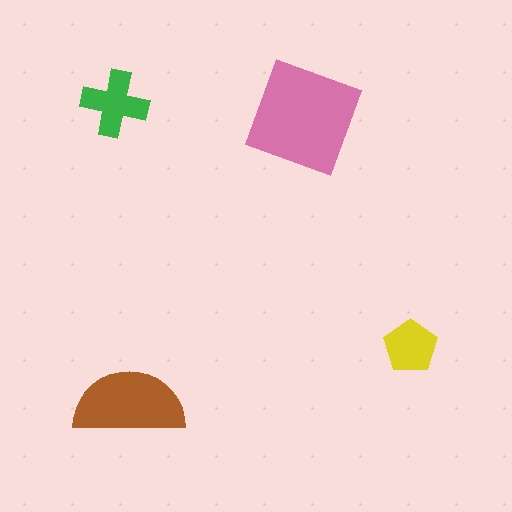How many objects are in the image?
There are 4 objects in the image.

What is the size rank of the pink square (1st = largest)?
1st.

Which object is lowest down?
The brown semicircle is bottommost.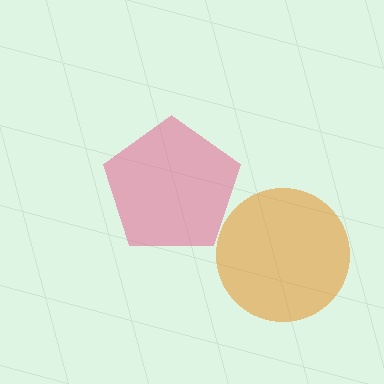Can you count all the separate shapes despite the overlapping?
Yes, there are 2 separate shapes.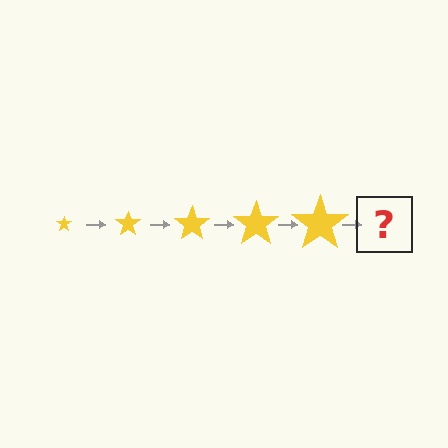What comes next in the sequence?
The next element should be a yellow star, larger than the previous one.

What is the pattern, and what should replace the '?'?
The pattern is that the star gets progressively larger each step. The '?' should be a yellow star, larger than the previous one.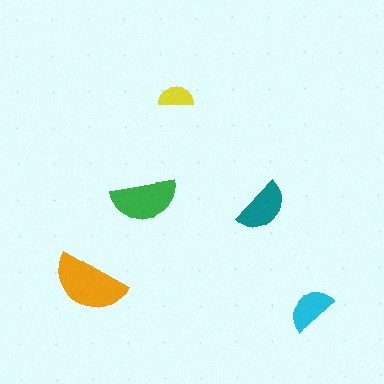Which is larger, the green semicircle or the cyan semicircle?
The green one.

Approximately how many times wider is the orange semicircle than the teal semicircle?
About 1.5 times wider.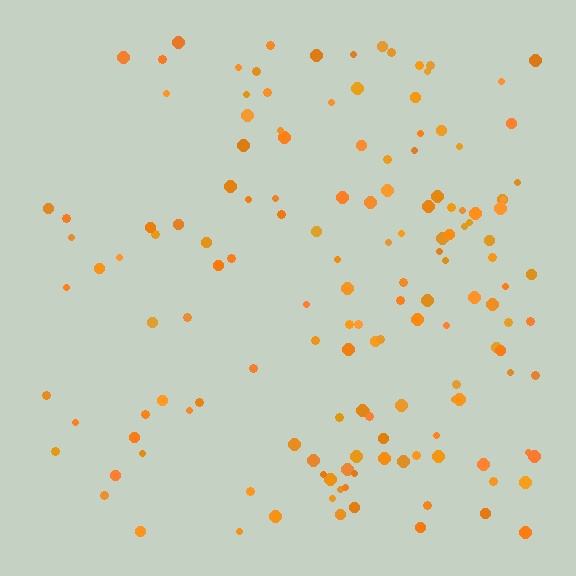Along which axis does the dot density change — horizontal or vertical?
Horizontal.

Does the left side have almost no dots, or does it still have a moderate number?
Still a moderate number, just noticeably fewer than the right.